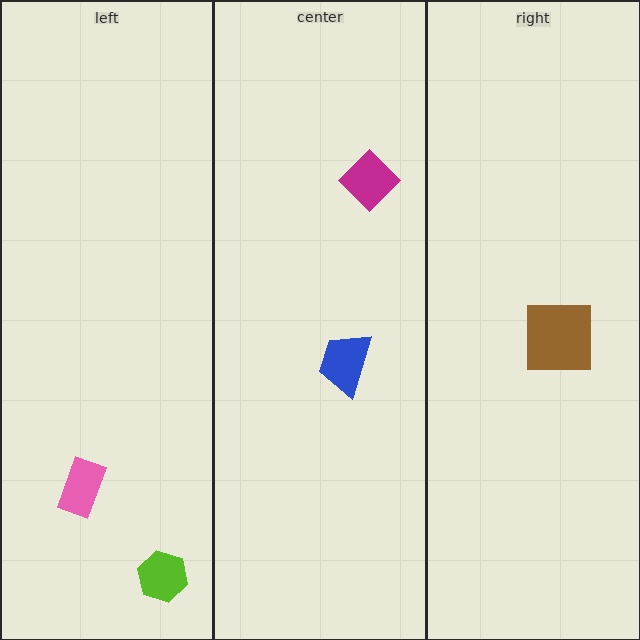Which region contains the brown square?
The right region.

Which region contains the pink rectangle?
The left region.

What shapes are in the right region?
The brown square.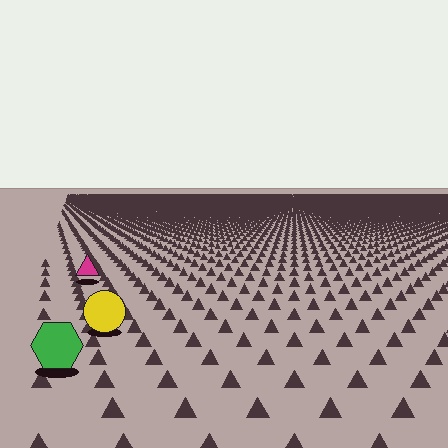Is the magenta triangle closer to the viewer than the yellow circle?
No. The yellow circle is closer — you can tell from the texture gradient: the ground texture is coarser near it.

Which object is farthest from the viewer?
The magenta triangle is farthest from the viewer. It appears smaller and the ground texture around it is denser.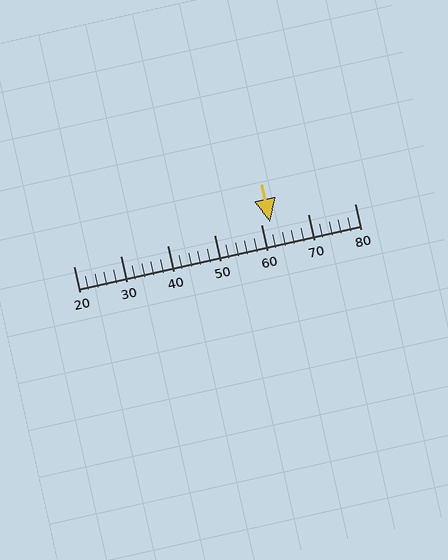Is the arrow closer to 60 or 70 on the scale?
The arrow is closer to 60.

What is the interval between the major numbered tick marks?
The major tick marks are spaced 10 units apart.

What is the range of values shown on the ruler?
The ruler shows values from 20 to 80.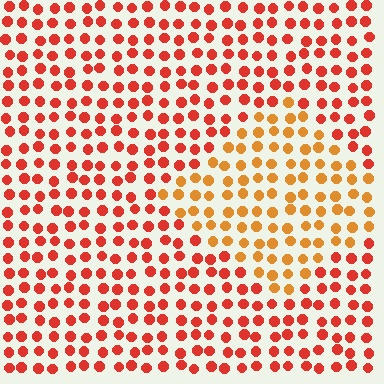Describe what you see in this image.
The image is filled with small red elements in a uniform arrangement. A diamond-shaped region is visible where the elements are tinted to a slightly different hue, forming a subtle color boundary.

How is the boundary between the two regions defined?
The boundary is defined purely by a slight shift in hue (about 30 degrees). Spacing, size, and orientation are identical on both sides.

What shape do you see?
I see a diamond.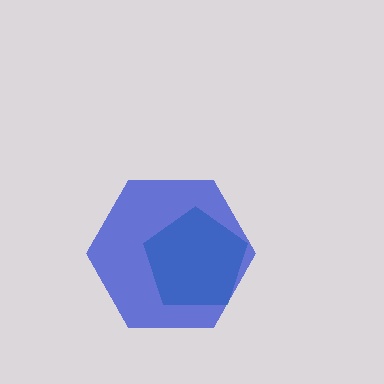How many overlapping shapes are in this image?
There are 2 overlapping shapes in the image.